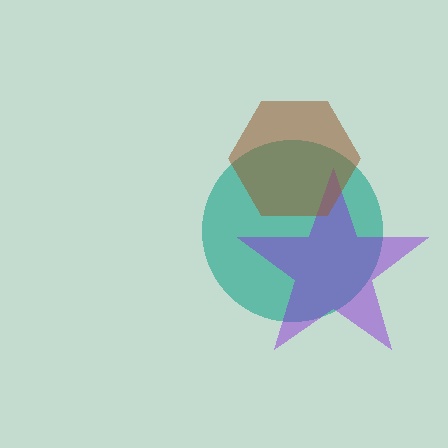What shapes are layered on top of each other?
The layered shapes are: a teal circle, a purple star, a brown hexagon.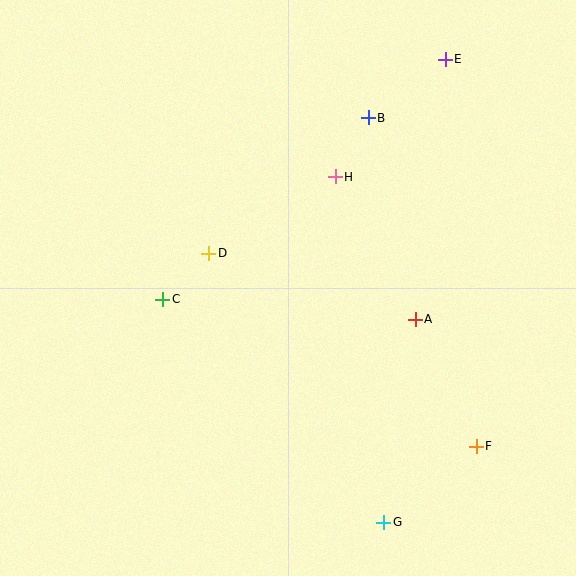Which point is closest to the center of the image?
Point D at (209, 253) is closest to the center.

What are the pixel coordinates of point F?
Point F is at (476, 446).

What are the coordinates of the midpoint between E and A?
The midpoint between E and A is at (430, 189).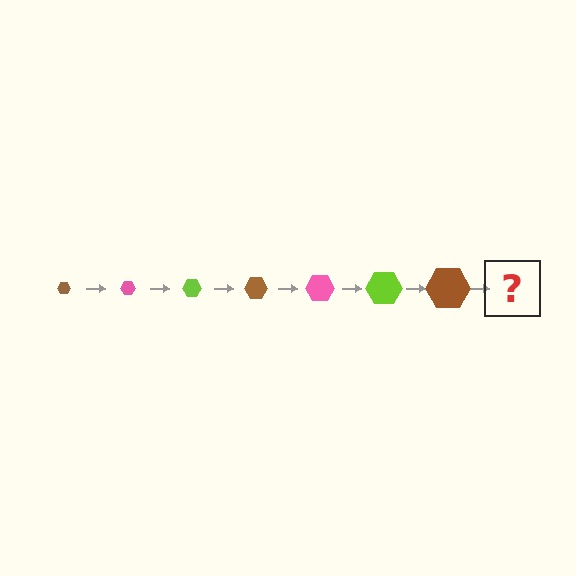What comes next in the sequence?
The next element should be a pink hexagon, larger than the previous one.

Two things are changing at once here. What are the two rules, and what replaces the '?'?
The two rules are that the hexagon grows larger each step and the color cycles through brown, pink, and lime. The '?' should be a pink hexagon, larger than the previous one.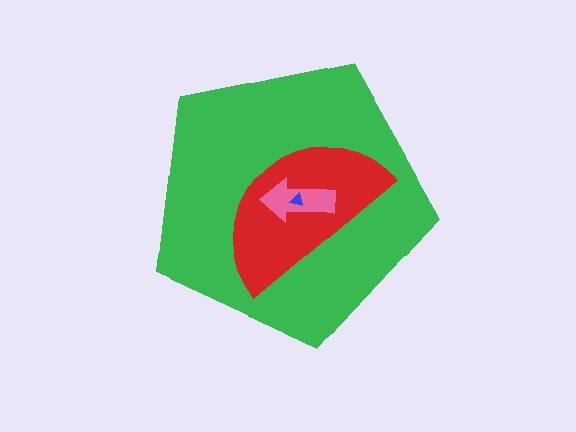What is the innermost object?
The blue triangle.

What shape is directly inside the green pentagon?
The red semicircle.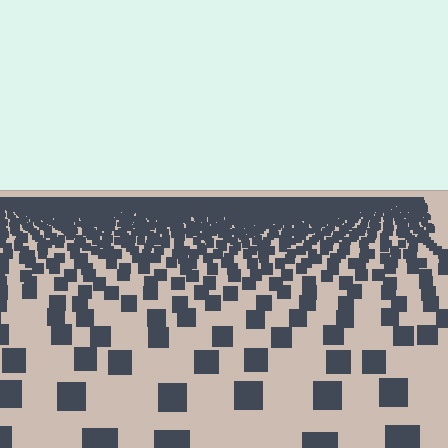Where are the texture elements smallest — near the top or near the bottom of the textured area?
Near the top.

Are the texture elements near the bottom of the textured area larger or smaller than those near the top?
Larger. Near the bottom, elements are closer to the viewer and appear at a bigger on-screen size.